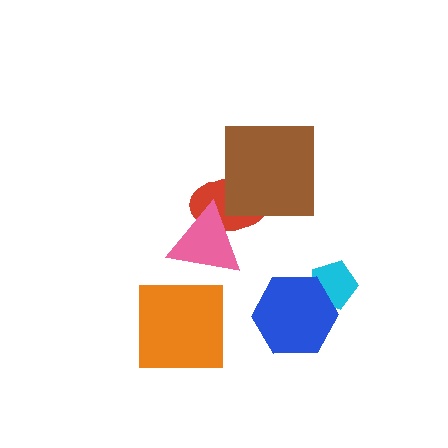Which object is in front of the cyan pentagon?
The blue hexagon is in front of the cyan pentagon.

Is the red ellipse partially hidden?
Yes, it is partially covered by another shape.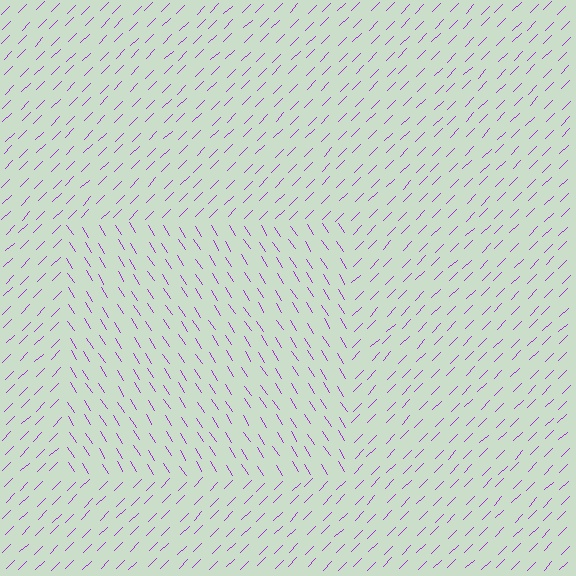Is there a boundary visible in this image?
Yes, there is a texture boundary formed by a change in line orientation.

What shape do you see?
I see a rectangle.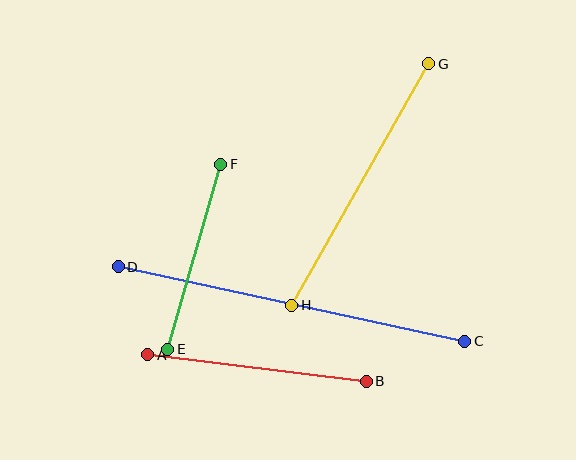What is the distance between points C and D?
The distance is approximately 354 pixels.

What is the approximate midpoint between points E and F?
The midpoint is at approximately (194, 257) pixels.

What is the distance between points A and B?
The distance is approximately 220 pixels.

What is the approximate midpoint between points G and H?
The midpoint is at approximately (360, 184) pixels.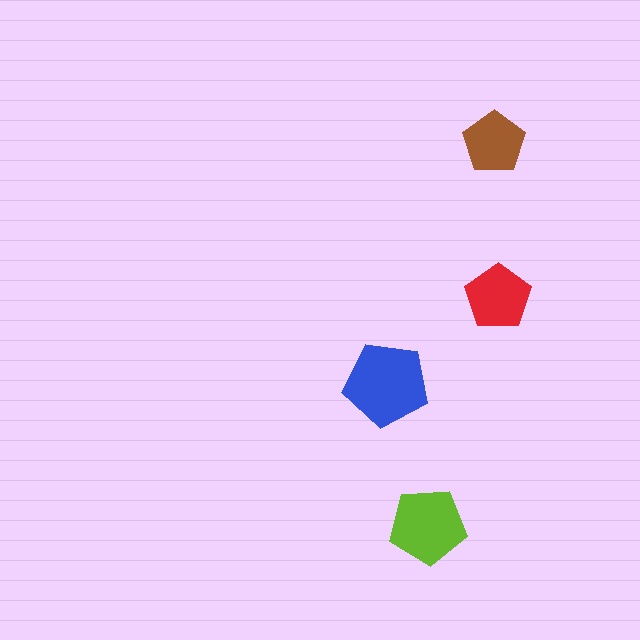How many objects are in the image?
There are 4 objects in the image.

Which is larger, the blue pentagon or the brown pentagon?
The blue one.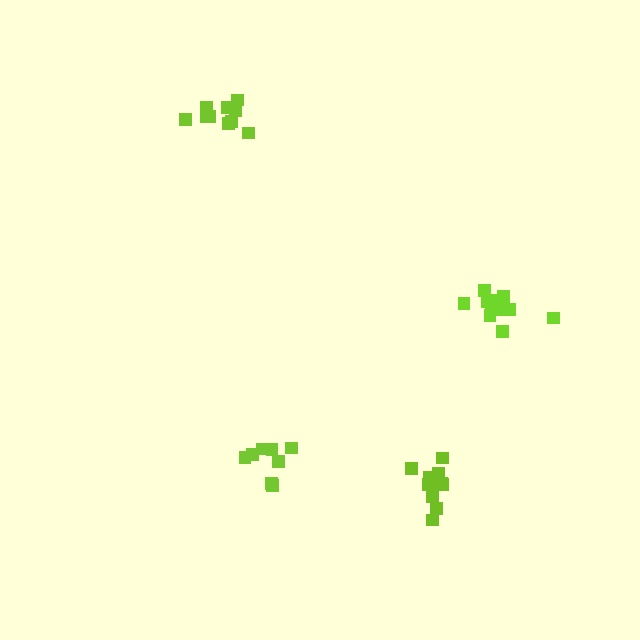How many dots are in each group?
Group 1: 11 dots, Group 2: 10 dots, Group 3: 12 dots, Group 4: 8 dots (41 total).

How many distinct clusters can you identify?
There are 4 distinct clusters.